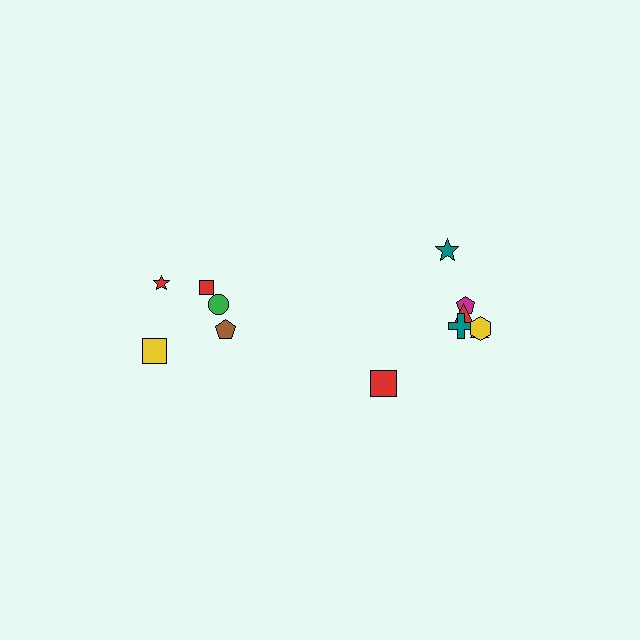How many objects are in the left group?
There are 5 objects.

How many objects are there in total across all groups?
There are 12 objects.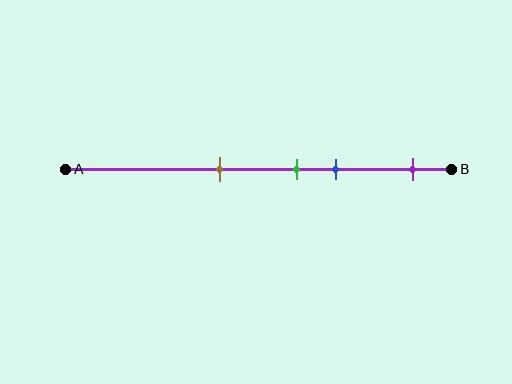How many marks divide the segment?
There are 4 marks dividing the segment.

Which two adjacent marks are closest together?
The green and blue marks are the closest adjacent pair.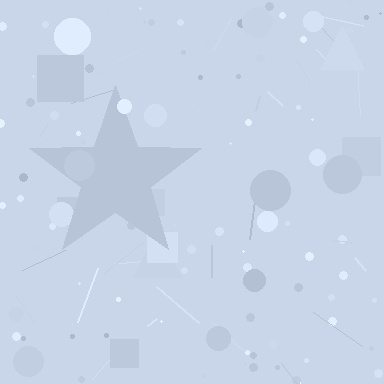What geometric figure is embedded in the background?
A star is embedded in the background.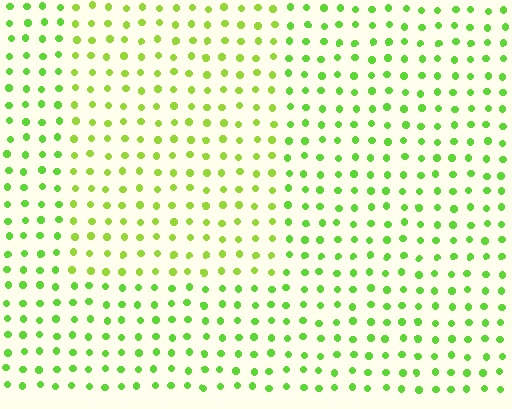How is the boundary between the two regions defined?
The boundary is defined purely by a slight shift in hue (about 21 degrees). Spacing, size, and orientation are identical on both sides.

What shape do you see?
I see a rectangle.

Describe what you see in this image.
The image is filled with small lime elements in a uniform arrangement. A rectangle-shaped region is visible where the elements are tinted to a slightly different hue, forming a subtle color boundary.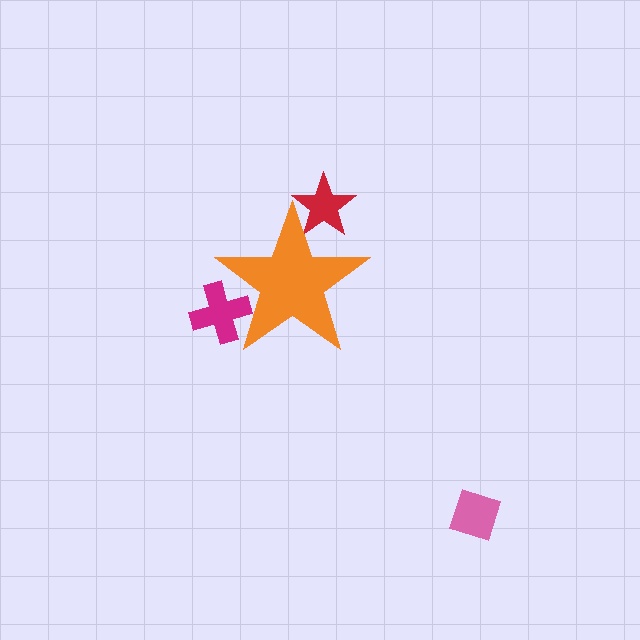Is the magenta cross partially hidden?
Yes, the magenta cross is partially hidden behind the orange star.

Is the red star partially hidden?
Yes, the red star is partially hidden behind the orange star.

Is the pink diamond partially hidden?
No, the pink diamond is fully visible.